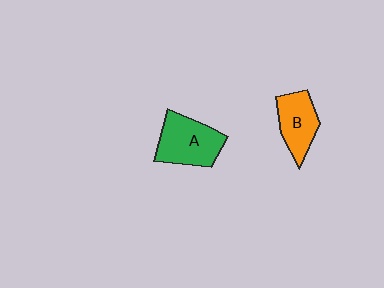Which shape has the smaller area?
Shape B (orange).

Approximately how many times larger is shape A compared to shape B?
Approximately 1.3 times.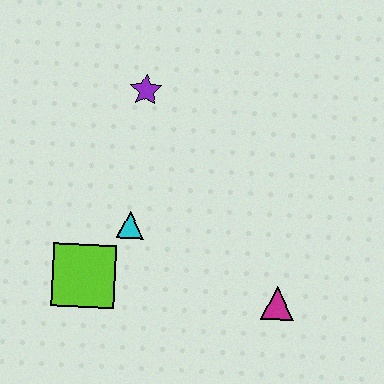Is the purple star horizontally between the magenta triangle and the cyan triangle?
Yes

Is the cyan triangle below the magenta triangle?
No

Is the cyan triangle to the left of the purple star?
Yes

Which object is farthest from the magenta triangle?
The purple star is farthest from the magenta triangle.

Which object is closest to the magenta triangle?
The cyan triangle is closest to the magenta triangle.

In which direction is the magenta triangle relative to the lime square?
The magenta triangle is to the right of the lime square.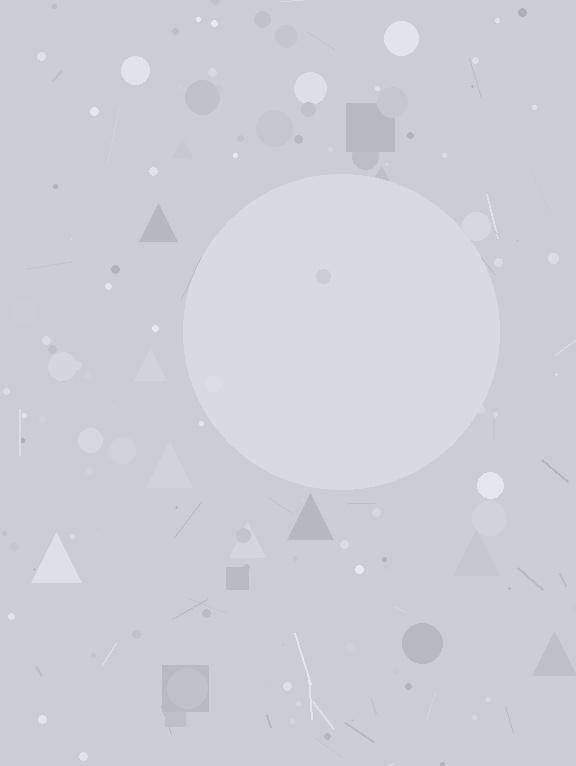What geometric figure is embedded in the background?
A circle is embedded in the background.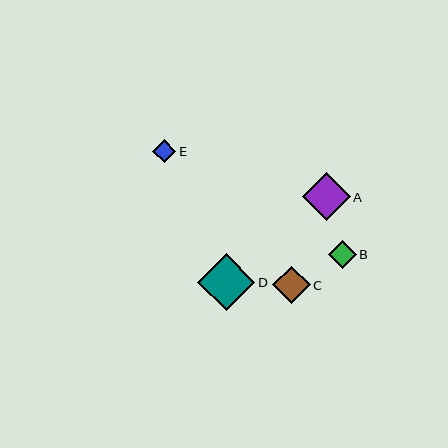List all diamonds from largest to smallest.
From largest to smallest: D, A, C, B, E.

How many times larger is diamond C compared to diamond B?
Diamond C is approximately 1.3 times the size of diamond B.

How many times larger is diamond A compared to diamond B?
Diamond A is approximately 1.7 times the size of diamond B.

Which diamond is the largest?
Diamond D is the largest with a size of approximately 57 pixels.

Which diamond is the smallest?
Diamond E is the smallest with a size of approximately 23 pixels.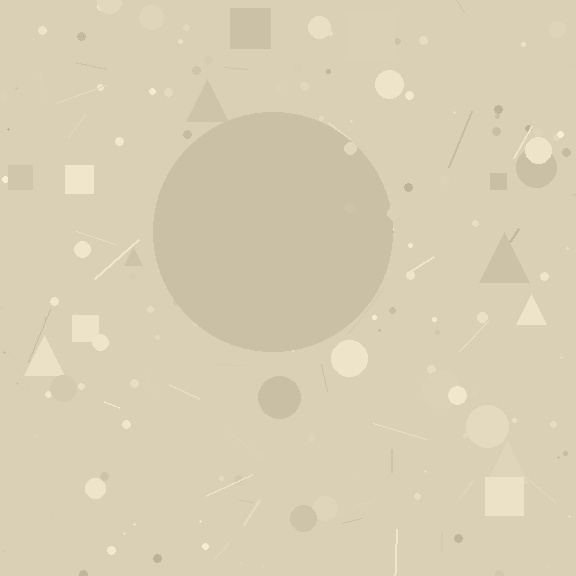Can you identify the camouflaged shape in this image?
The camouflaged shape is a circle.